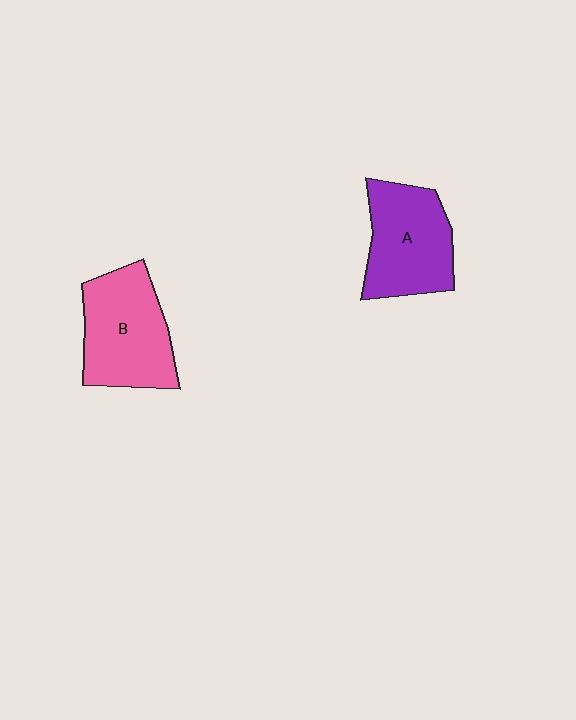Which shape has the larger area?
Shape B (pink).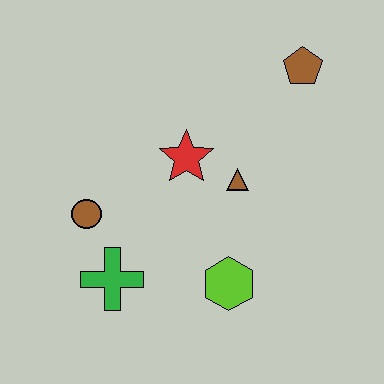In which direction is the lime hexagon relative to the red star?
The lime hexagon is below the red star.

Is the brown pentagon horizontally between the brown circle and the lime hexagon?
No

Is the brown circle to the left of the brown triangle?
Yes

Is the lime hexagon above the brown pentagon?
No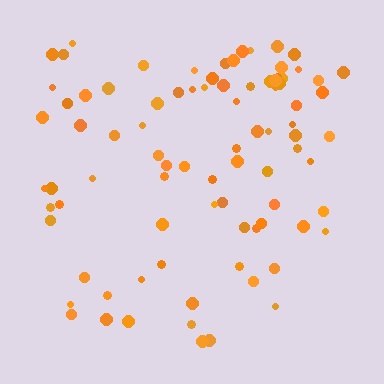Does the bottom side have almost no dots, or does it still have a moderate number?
Still a moderate number, just noticeably fewer than the top.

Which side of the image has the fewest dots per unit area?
The bottom.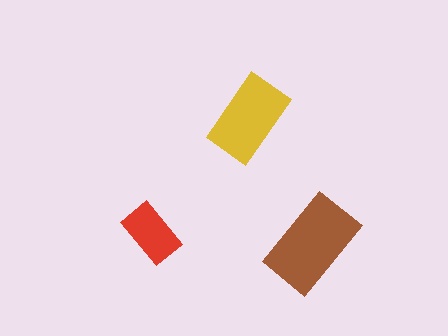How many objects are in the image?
There are 3 objects in the image.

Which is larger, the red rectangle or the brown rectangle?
The brown one.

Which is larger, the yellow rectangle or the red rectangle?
The yellow one.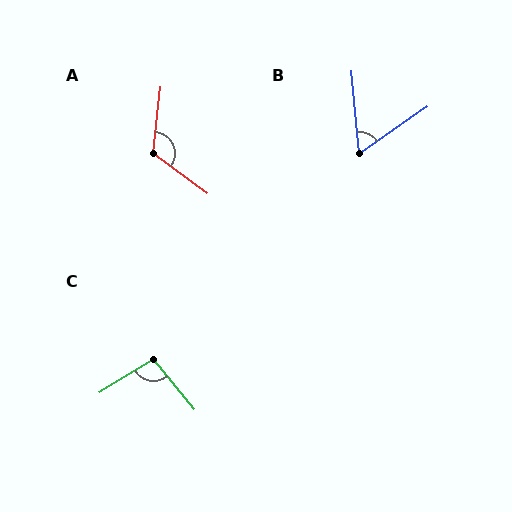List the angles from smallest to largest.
B (61°), C (98°), A (120°).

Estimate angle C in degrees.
Approximately 98 degrees.